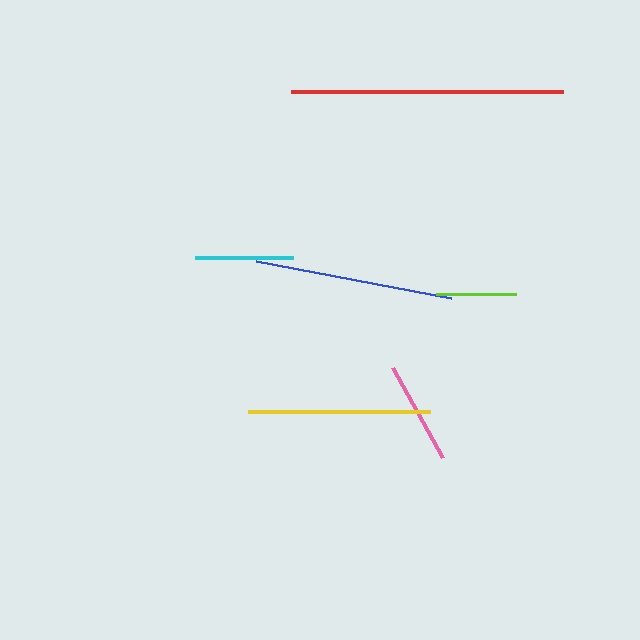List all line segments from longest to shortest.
From longest to shortest: red, blue, yellow, pink, cyan, lime.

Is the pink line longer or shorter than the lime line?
The pink line is longer than the lime line.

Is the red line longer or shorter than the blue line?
The red line is longer than the blue line.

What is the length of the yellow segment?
The yellow segment is approximately 182 pixels long.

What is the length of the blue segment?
The blue segment is approximately 198 pixels long.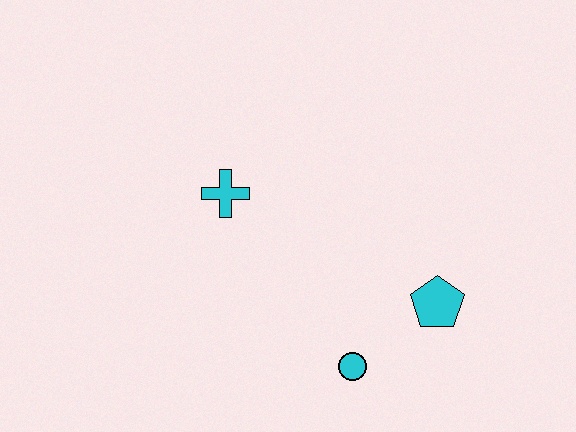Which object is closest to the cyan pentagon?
The cyan circle is closest to the cyan pentagon.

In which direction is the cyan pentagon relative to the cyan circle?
The cyan pentagon is to the right of the cyan circle.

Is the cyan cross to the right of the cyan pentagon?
No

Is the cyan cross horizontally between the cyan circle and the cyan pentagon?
No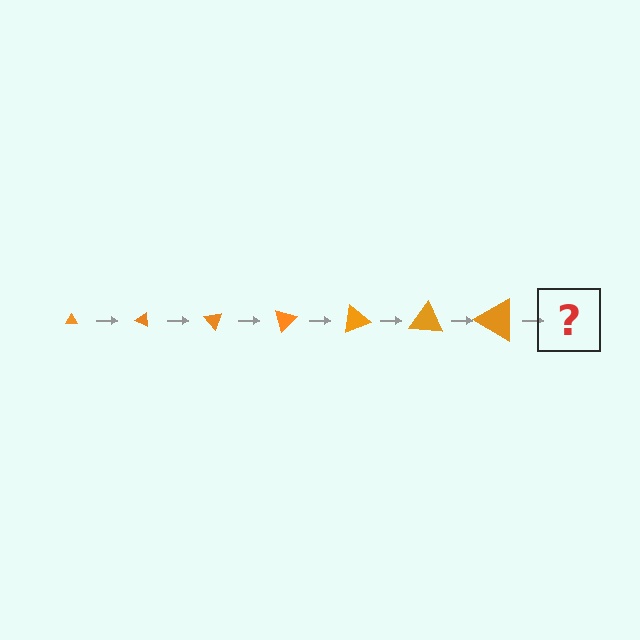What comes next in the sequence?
The next element should be a triangle, larger than the previous one and rotated 175 degrees from the start.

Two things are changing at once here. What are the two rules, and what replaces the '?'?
The two rules are that the triangle grows larger each step and it rotates 25 degrees each step. The '?' should be a triangle, larger than the previous one and rotated 175 degrees from the start.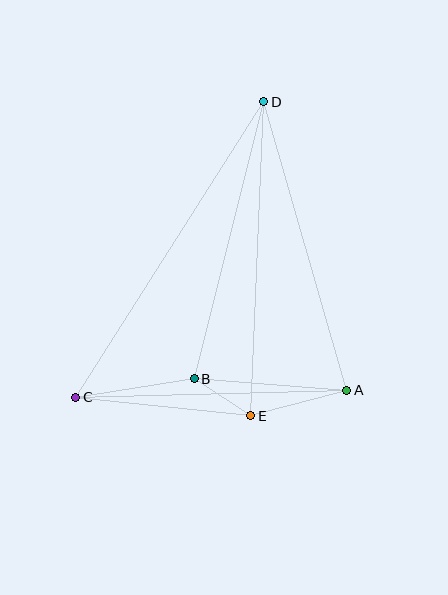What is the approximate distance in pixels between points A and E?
The distance between A and E is approximately 99 pixels.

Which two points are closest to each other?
Points B and E are closest to each other.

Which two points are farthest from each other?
Points C and D are farthest from each other.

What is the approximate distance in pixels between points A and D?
The distance between A and D is approximately 300 pixels.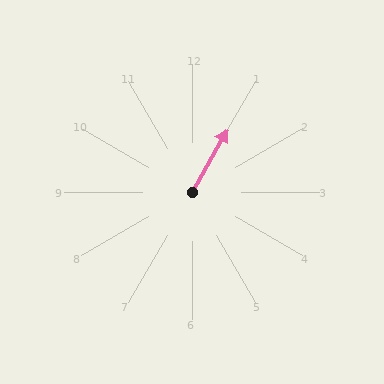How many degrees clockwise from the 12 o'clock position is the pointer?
Approximately 30 degrees.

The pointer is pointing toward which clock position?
Roughly 1 o'clock.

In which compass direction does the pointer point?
Northeast.